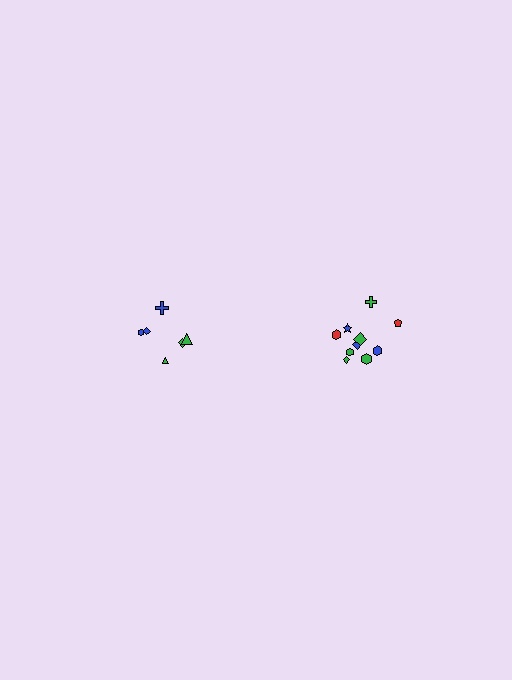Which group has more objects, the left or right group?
The right group.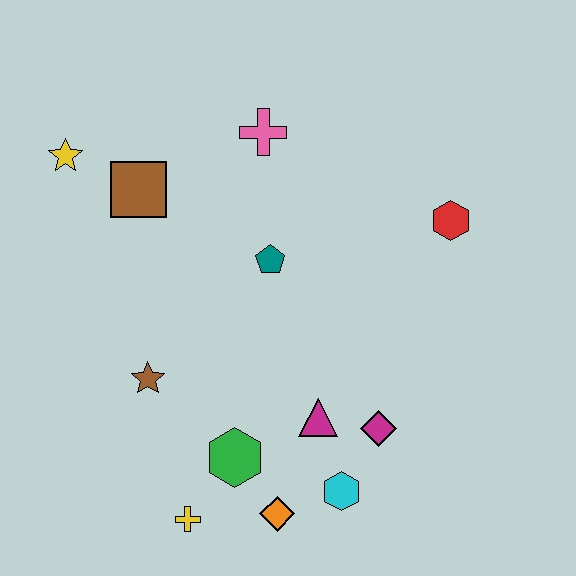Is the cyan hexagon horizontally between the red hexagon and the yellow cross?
Yes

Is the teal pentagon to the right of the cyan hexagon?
No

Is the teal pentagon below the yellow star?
Yes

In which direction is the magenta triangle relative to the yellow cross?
The magenta triangle is to the right of the yellow cross.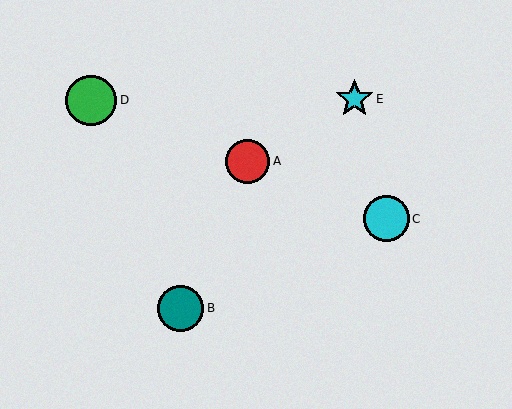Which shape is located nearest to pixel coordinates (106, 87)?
The green circle (labeled D) at (91, 100) is nearest to that location.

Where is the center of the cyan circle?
The center of the cyan circle is at (387, 219).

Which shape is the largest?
The green circle (labeled D) is the largest.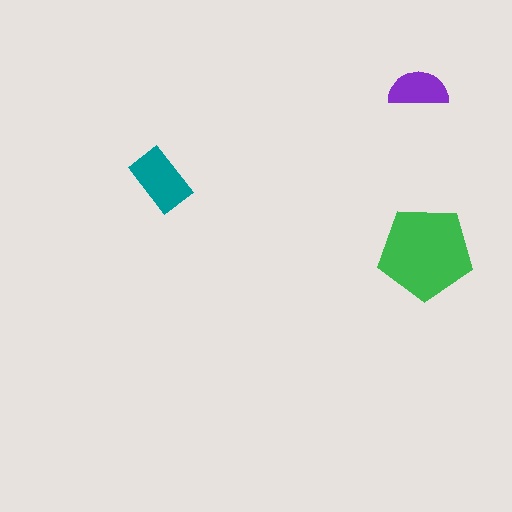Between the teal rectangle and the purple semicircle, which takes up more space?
The teal rectangle.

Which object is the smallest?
The purple semicircle.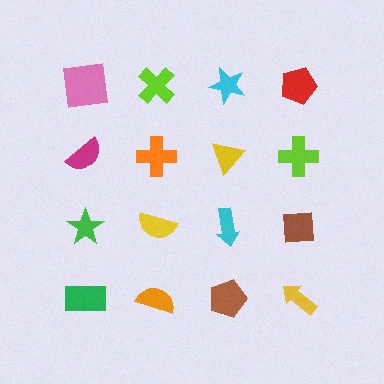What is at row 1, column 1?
A pink square.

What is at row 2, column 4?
A lime cross.